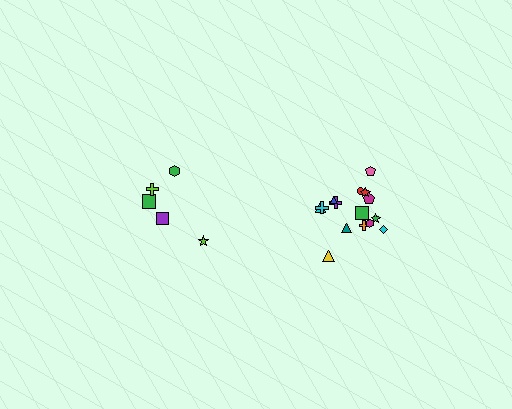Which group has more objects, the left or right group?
The right group.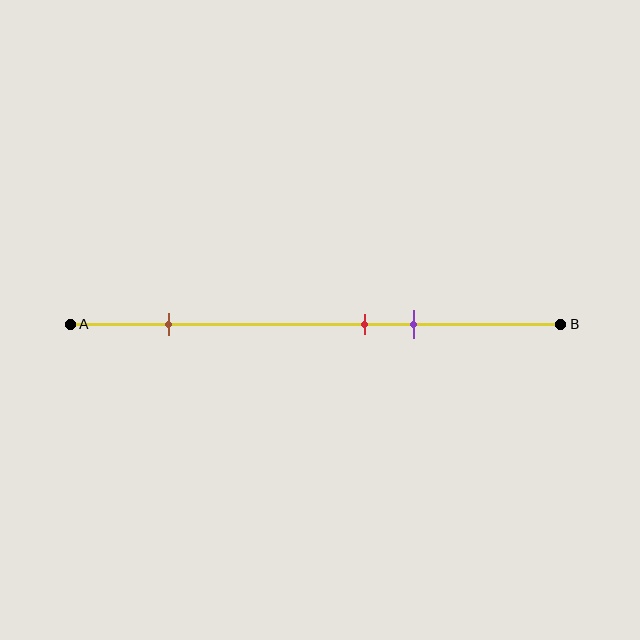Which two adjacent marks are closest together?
The red and purple marks are the closest adjacent pair.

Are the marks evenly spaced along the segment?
No, the marks are not evenly spaced.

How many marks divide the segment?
There are 3 marks dividing the segment.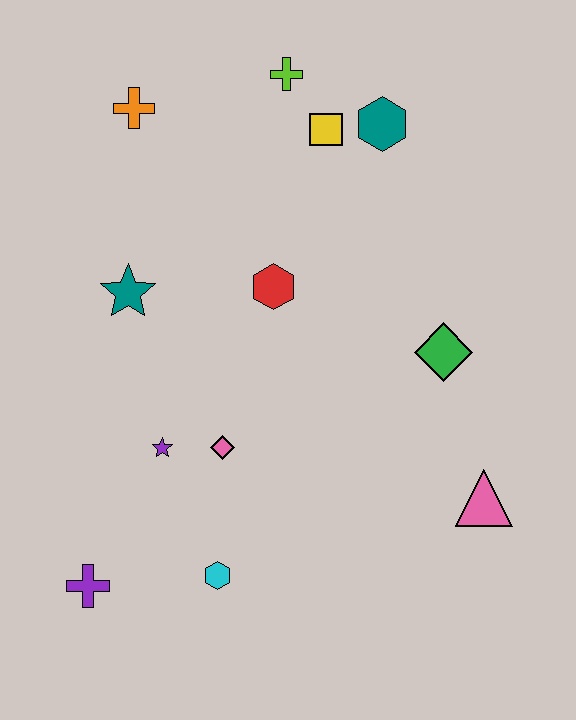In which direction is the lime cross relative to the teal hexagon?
The lime cross is to the left of the teal hexagon.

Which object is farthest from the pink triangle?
The orange cross is farthest from the pink triangle.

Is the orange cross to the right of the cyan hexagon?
No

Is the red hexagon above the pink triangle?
Yes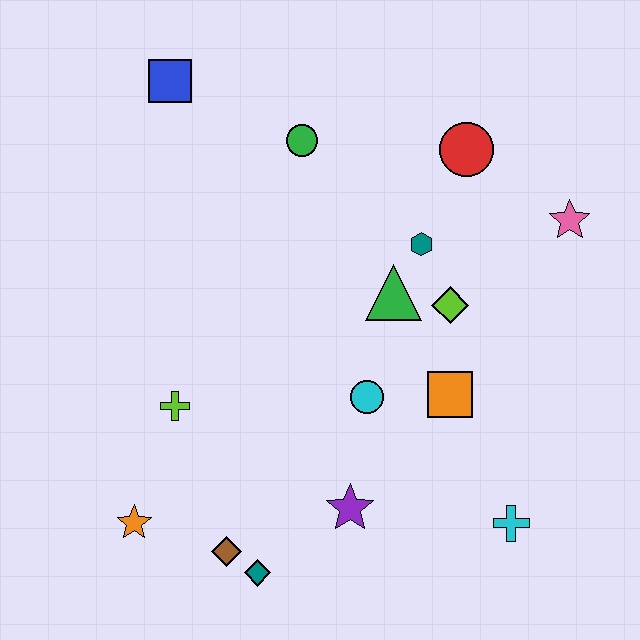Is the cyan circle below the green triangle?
Yes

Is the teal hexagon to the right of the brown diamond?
Yes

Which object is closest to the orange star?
The brown diamond is closest to the orange star.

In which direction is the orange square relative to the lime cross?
The orange square is to the right of the lime cross.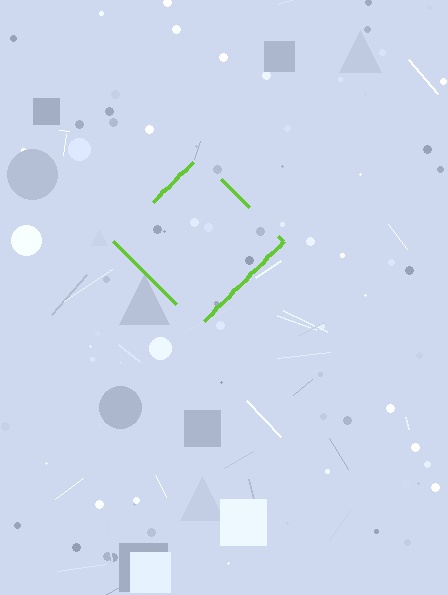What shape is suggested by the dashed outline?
The dashed outline suggests a diamond.